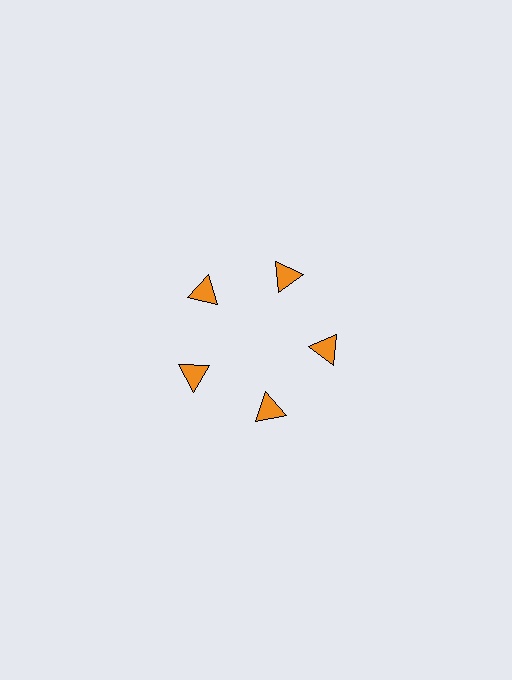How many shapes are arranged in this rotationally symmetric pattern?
There are 5 shapes, arranged in 5 groups of 1.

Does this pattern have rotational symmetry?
Yes, this pattern has 5-fold rotational symmetry. It looks the same after rotating 72 degrees around the center.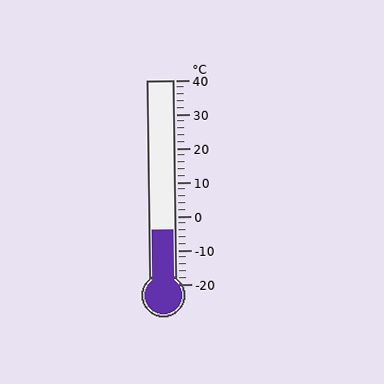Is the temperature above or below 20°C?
The temperature is below 20°C.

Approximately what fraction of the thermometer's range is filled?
The thermometer is filled to approximately 25% of its range.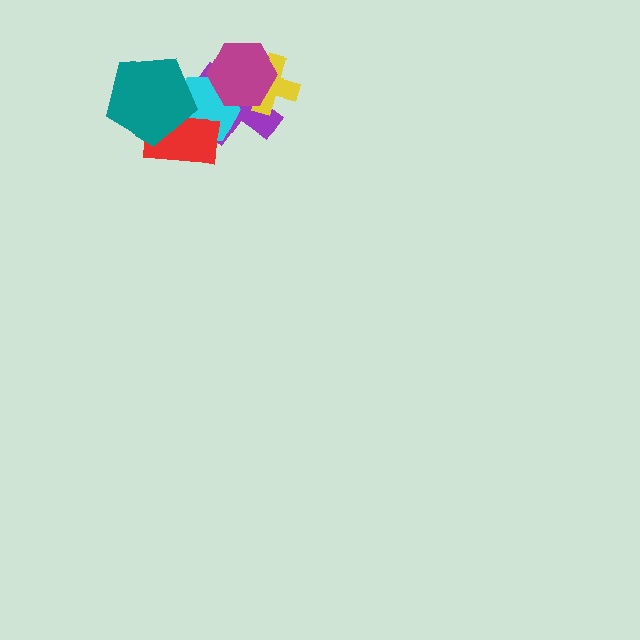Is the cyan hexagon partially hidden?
Yes, it is partially covered by another shape.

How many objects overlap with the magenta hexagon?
3 objects overlap with the magenta hexagon.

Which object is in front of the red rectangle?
The teal pentagon is in front of the red rectangle.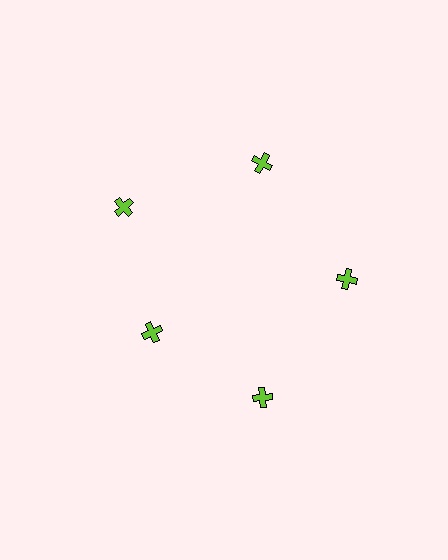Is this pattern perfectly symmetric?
No. The 5 lime crosses are arranged in a ring, but one element near the 8 o'clock position is pulled inward toward the center, breaking the 5-fold rotational symmetry.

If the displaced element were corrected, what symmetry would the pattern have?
It would have 5-fold rotational symmetry — the pattern would map onto itself every 72 degrees.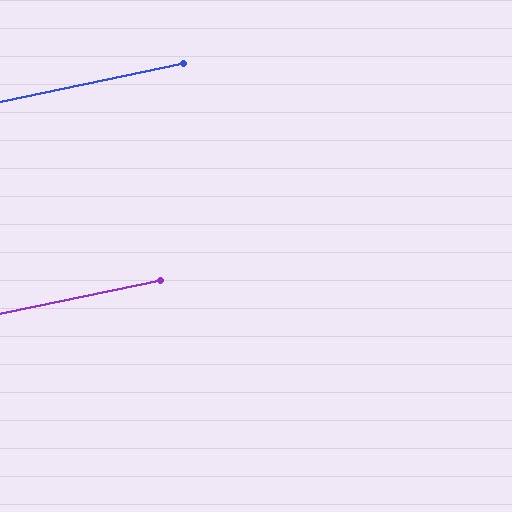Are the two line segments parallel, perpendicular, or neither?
Parallel — their directions differ by only 0.3°.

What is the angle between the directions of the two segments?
Approximately 0 degrees.